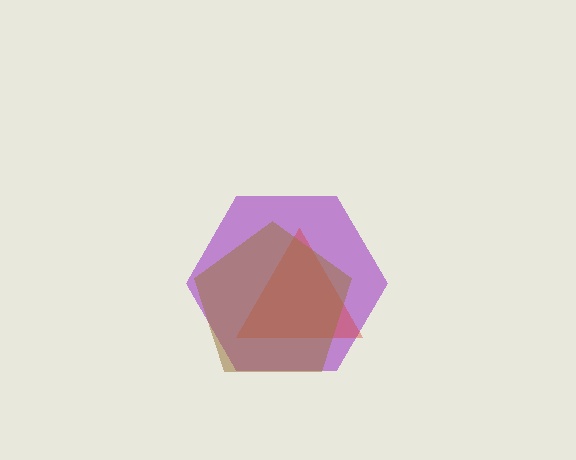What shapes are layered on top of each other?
The layered shapes are: a purple hexagon, a red triangle, a brown pentagon.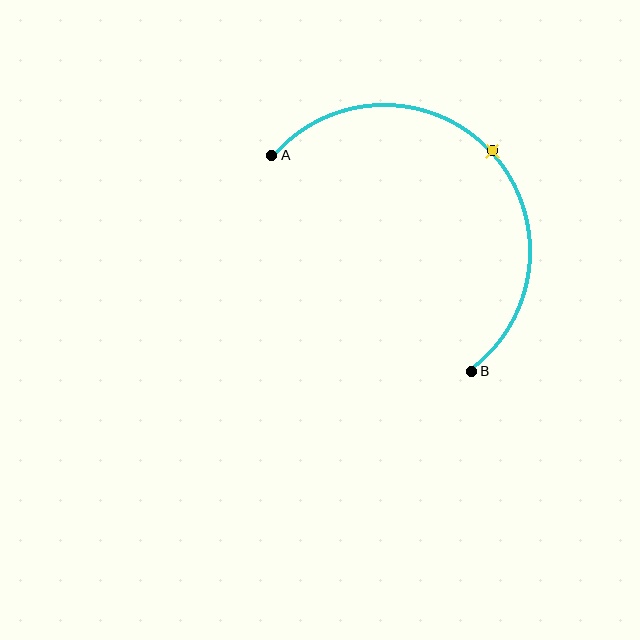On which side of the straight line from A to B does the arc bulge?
The arc bulges above and to the right of the straight line connecting A and B.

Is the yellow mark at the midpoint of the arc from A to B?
Yes. The yellow mark lies on the arc at equal arc-length from both A and B — it is the arc midpoint.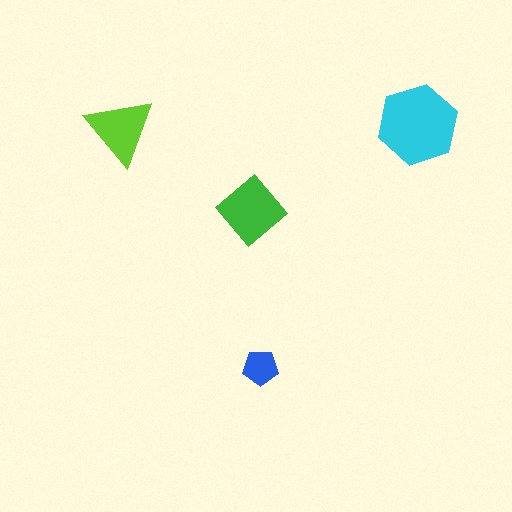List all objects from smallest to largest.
The blue pentagon, the lime triangle, the green diamond, the cyan hexagon.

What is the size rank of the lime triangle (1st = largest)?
3rd.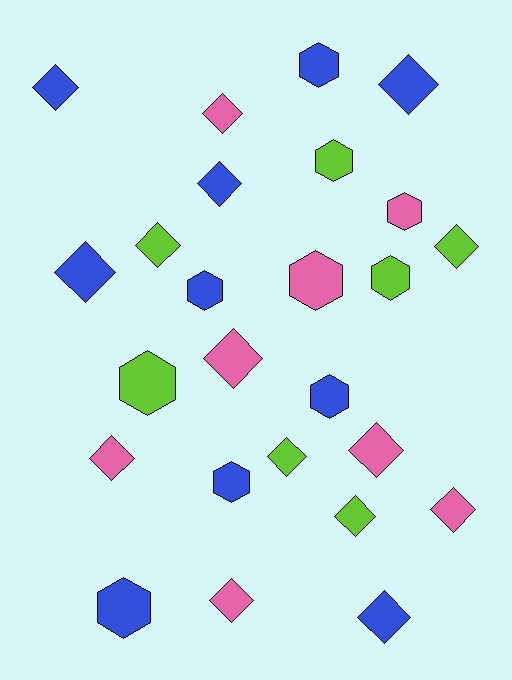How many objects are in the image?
There are 25 objects.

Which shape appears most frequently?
Diamond, with 15 objects.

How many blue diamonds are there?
There are 5 blue diamonds.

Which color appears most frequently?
Blue, with 10 objects.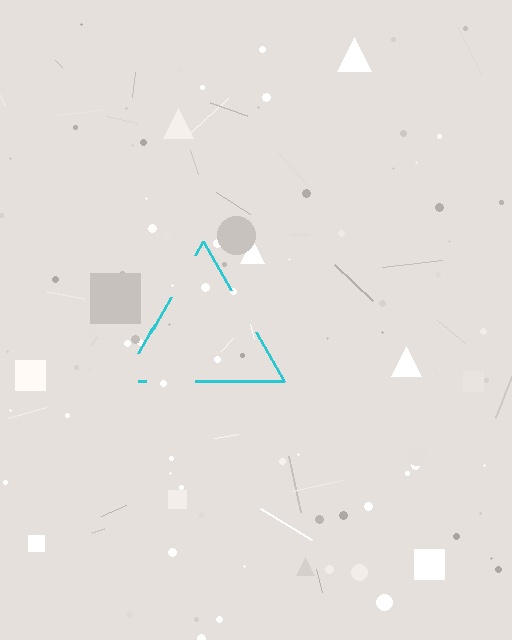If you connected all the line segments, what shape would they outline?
They would outline a triangle.